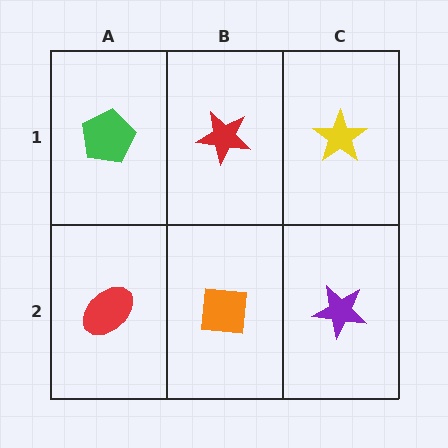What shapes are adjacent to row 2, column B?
A red star (row 1, column B), a red ellipse (row 2, column A), a purple star (row 2, column C).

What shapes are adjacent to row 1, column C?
A purple star (row 2, column C), a red star (row 1, column B).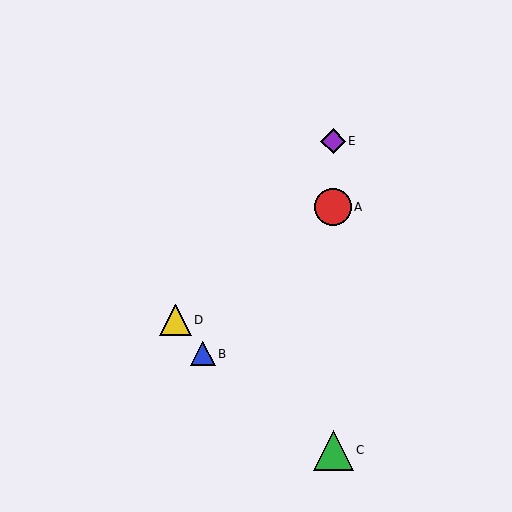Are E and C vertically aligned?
Yes, both are at x≈333.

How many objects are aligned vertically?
3 objects (A, C, E) are aligned vertically.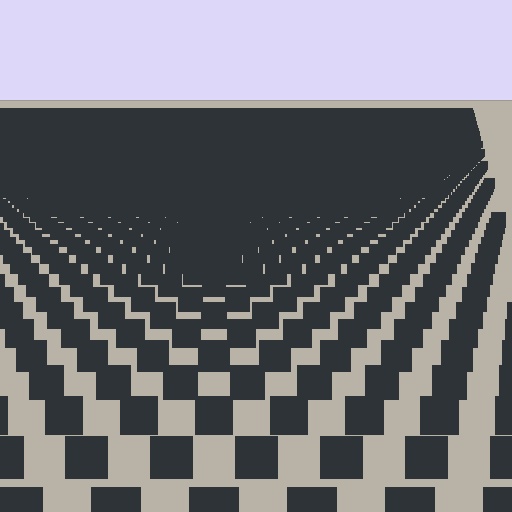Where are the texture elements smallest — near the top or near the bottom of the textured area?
Near the top.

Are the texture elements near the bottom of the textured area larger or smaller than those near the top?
Larger. Near the bottom, elements are closer to the viewer and appear at a bigger on-screen size.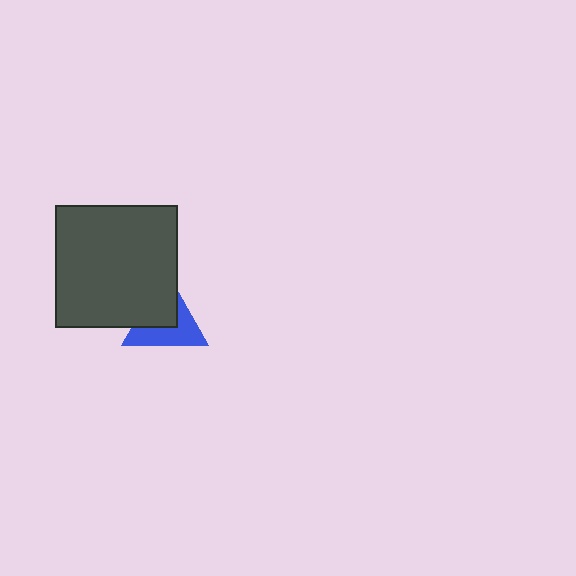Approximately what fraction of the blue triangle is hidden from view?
Roughly 47% of the blue triangle is hidden behind the dark gray square.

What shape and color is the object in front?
The object in front is a dark gray square.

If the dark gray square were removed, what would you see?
You would see the complete blue triangle.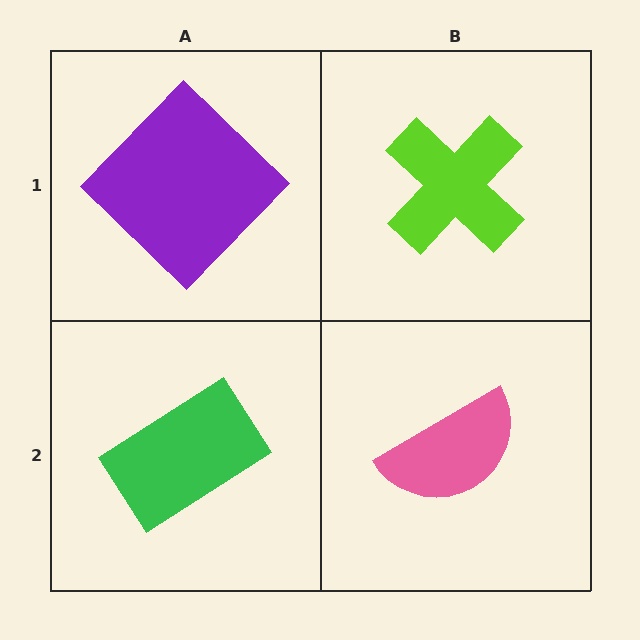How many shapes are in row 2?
2 shapes.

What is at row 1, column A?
A purple diamond.